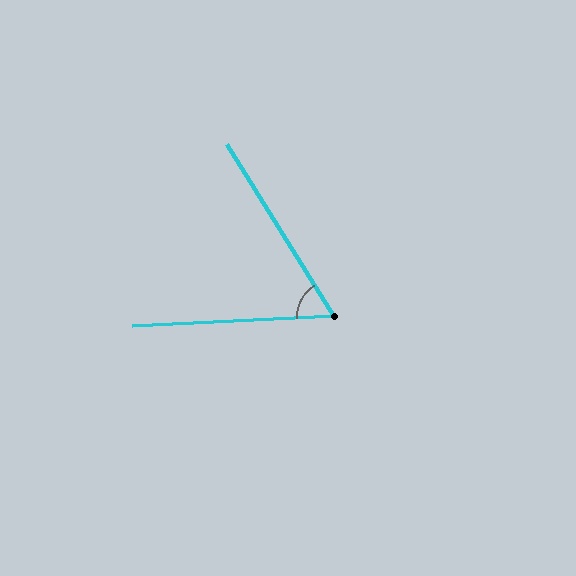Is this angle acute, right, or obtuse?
It is acute.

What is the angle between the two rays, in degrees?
Approximately 61 degrees.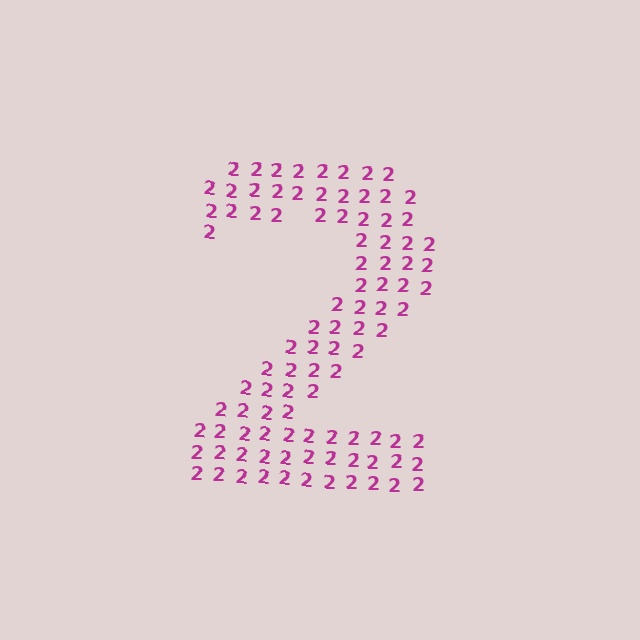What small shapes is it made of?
It is made of small digit 2's.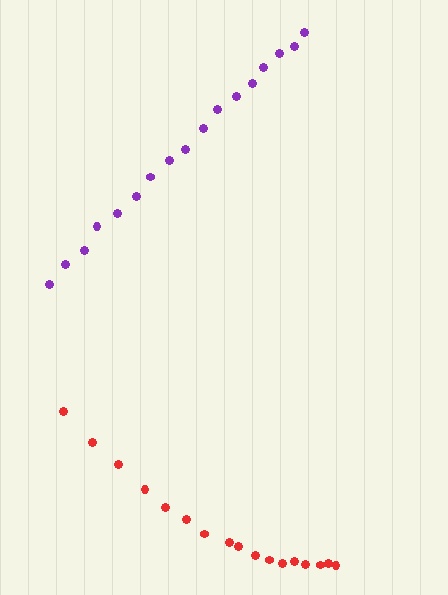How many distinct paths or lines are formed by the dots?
There are 2 distinct paths.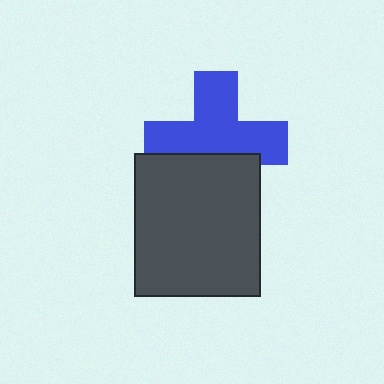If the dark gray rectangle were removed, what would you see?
You would see the complete blue cross.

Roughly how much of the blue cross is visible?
Most of it is visible (roughly 66%).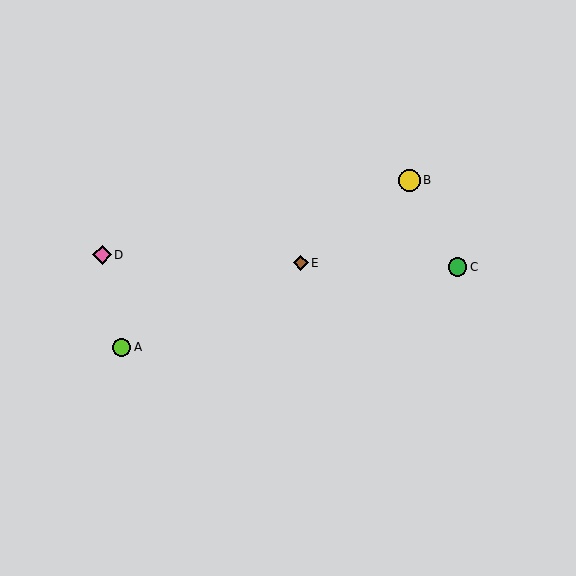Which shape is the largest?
The yellow circle (labeled B) is the largest.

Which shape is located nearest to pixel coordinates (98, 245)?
The pink diamond (labeled D) at (102, 255) is nearest to that location.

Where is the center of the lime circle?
The center of the lime circle is at (122, 347).